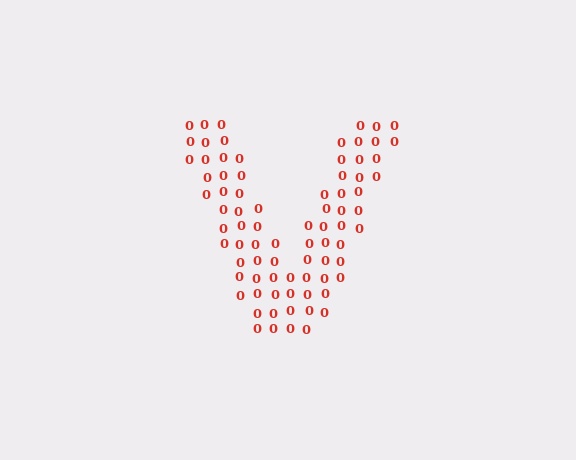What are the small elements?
The small elements are digit 0's.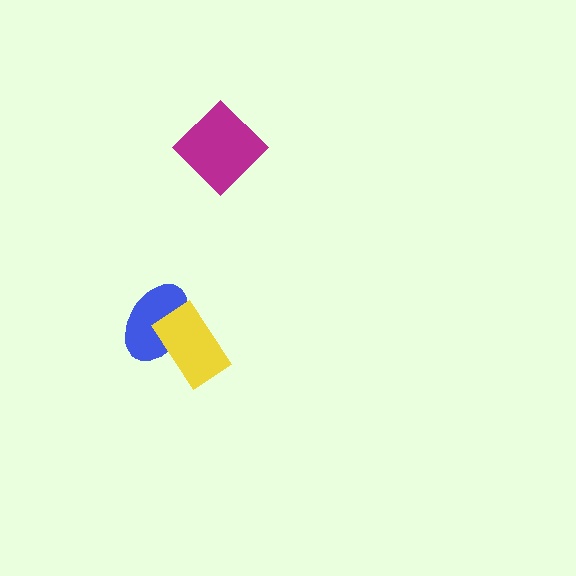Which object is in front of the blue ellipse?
The yellow rectangle is in front of the blue ellipse.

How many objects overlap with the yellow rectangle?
1 object overlaps with the yellow rectangle.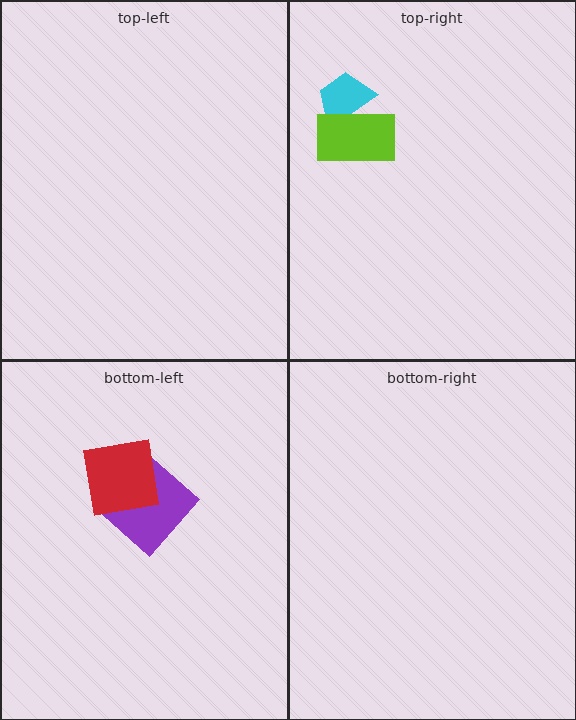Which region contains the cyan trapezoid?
The top-right region.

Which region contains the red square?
The bottom-left region.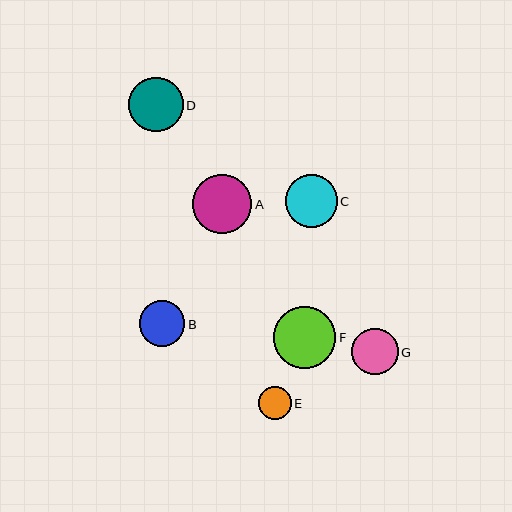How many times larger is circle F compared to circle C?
Circle F is approximately 1.2 times the size of circle C.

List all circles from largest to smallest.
From largest to smallest: F, A, D, C, G, B, E.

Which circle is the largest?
Circle F is the largest with a size of approximately 62 pixels.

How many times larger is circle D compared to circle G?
Circle D is approximately 1.2 times the size of circle G.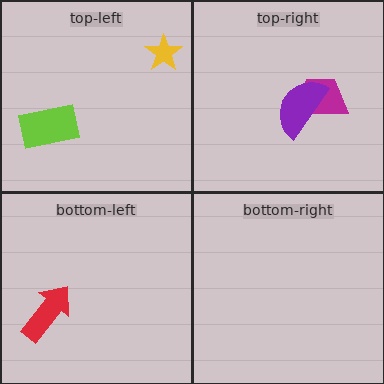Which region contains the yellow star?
The top-left region.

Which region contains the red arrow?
The bottom-left region.